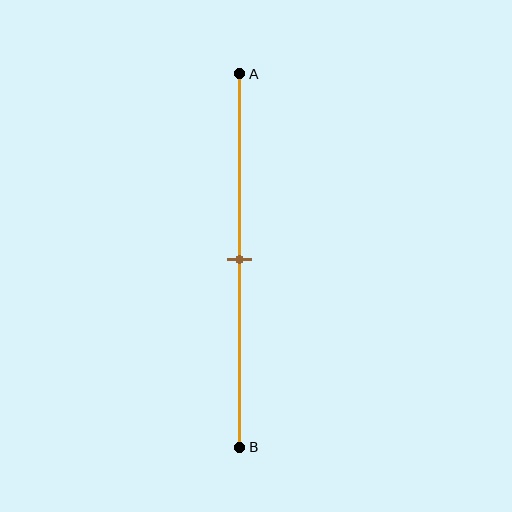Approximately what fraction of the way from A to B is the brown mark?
The brown mark is approximately 50% of the way from A to B.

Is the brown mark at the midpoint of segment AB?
Yes, the mark is approximately at the midpoint.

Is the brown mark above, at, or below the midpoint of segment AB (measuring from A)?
The brown mark is approximately at the midpoint of segment AB.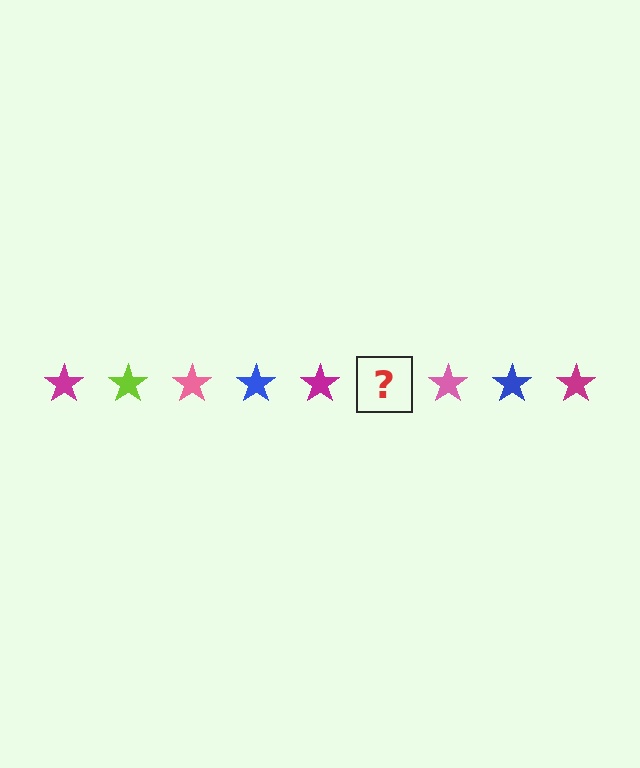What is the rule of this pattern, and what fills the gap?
The rule is that the pattern cycles through magenta, lime, pink, blue stars. The gap should be filled with a lime star.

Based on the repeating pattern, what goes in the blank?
The blank should be a lime star.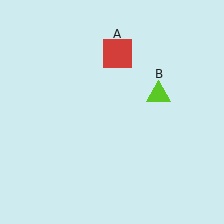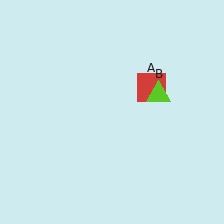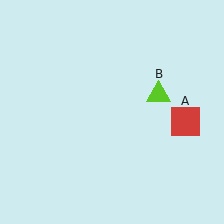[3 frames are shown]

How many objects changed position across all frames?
1 object changed position: red square (object A).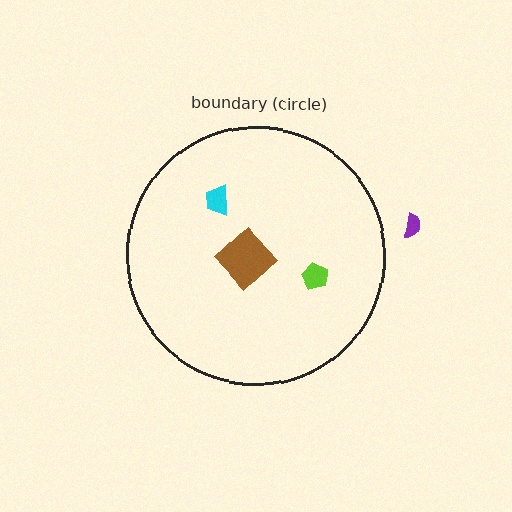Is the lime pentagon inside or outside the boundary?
Inside.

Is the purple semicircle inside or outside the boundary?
Outside.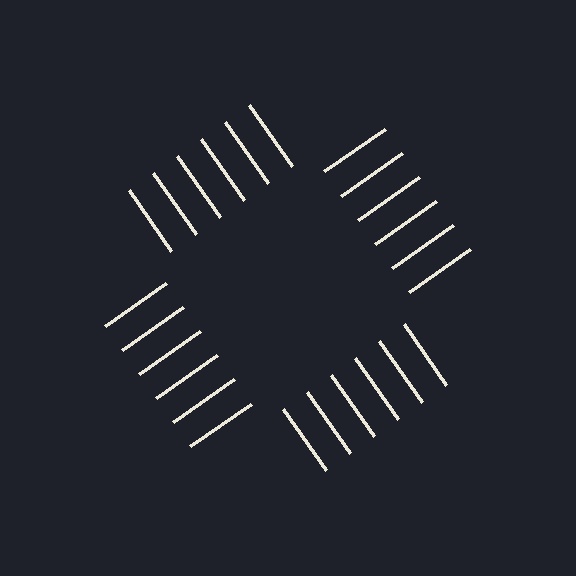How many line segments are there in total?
24 — 6 along each of the 4 edges.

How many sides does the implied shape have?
4 sides — the line-ends trace a square.